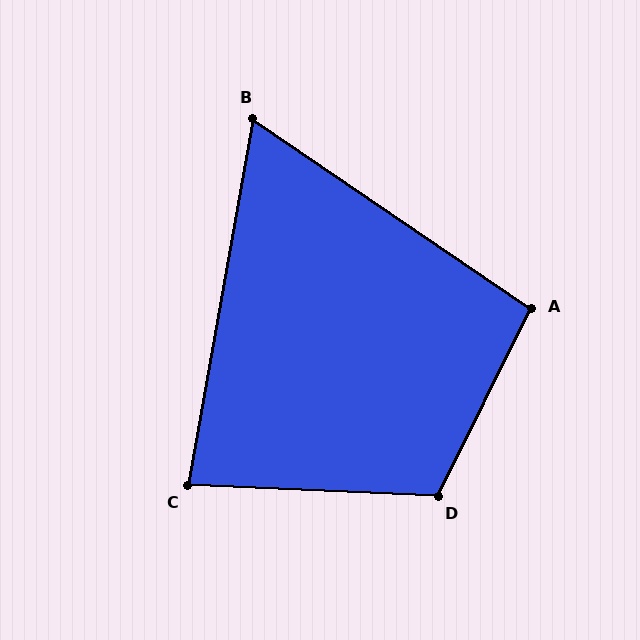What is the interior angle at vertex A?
Approximately 98 degrees (obtuse).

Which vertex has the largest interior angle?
D, at approximately 114 degrees.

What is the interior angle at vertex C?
Approximately 82 degrees (acute).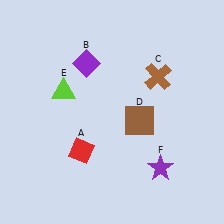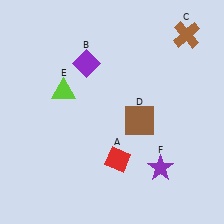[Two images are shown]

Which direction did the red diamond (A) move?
The red diamond (A) moved right.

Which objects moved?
The objects that moved are: the red diamond (A), the brown cross (C).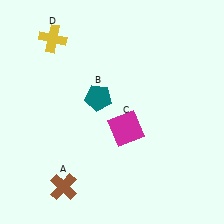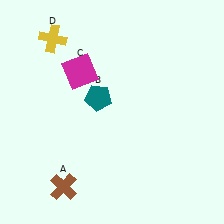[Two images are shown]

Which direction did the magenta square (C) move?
The magenta square (C) moved up.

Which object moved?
The magenta square (C) moved up.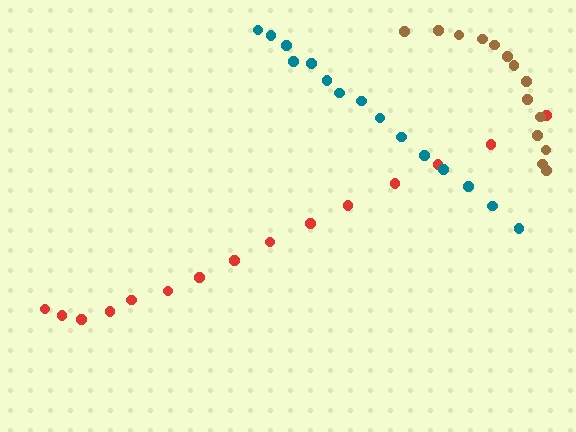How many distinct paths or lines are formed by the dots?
There are 3 distinct paths.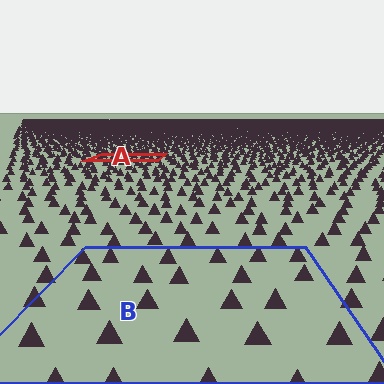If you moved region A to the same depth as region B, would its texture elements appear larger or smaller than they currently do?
They would appear larger. At a closer depth, the same texture elements are projected at a bigger on-screen size.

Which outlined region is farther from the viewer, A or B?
Region A is farther from the viewer — the texture elements inside it appear smaller and more densely packed.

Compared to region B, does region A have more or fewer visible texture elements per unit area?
Region A has more texture elements per unit area — they are packed more densely because it is farther away.